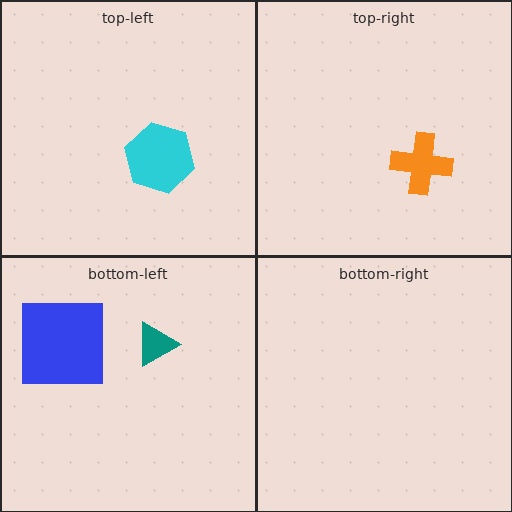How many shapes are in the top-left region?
1.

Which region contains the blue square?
The bottom-left region.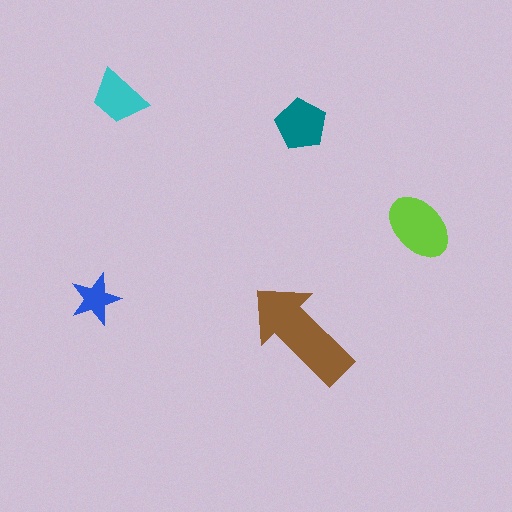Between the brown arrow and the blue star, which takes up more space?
The brown arrow.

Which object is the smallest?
The blue star.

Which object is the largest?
The brown arrow.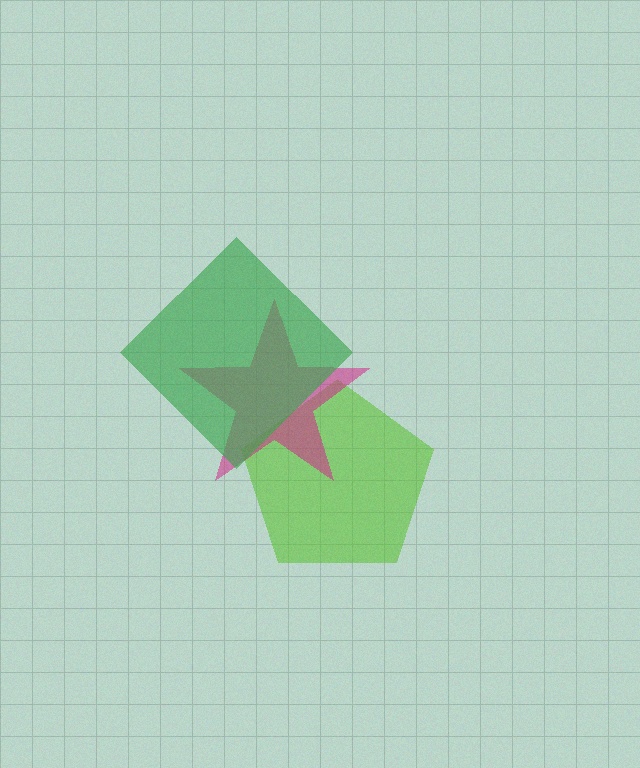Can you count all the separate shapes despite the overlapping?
Yes, there are 3 separate shapes.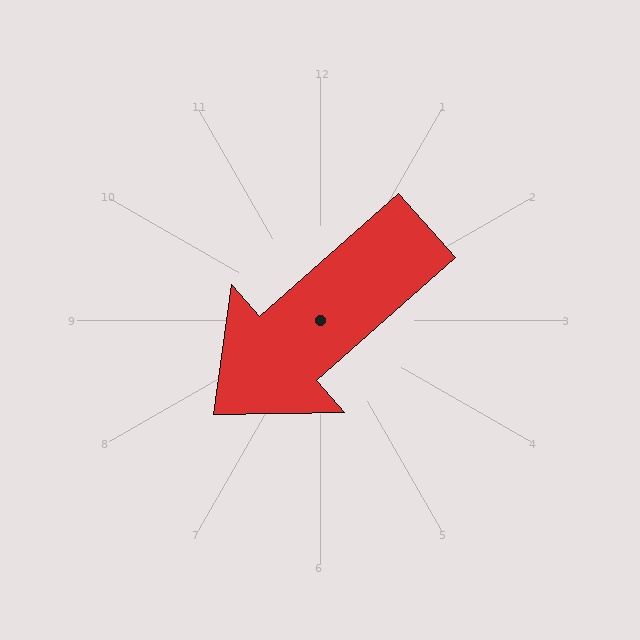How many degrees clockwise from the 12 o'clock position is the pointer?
Approximately 229 degrees.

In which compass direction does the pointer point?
Southwest.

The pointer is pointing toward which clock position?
Roughly 8 o'clock.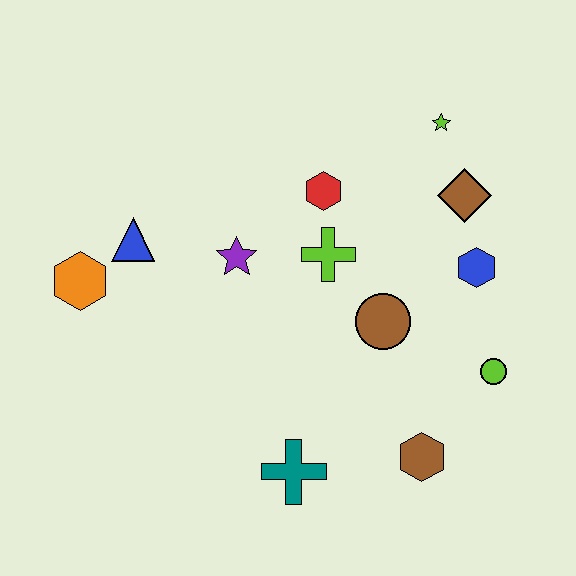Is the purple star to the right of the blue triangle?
Yes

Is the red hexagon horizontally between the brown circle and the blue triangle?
Yes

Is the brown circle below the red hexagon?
Yes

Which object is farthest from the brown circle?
The orange hexagon is farthest from the brown circle.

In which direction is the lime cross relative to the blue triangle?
The lime cross is to the right of the blue triangle.